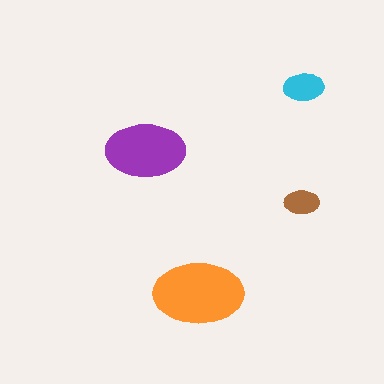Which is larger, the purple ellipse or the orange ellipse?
The orange one.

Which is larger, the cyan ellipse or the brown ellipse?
The cyan one.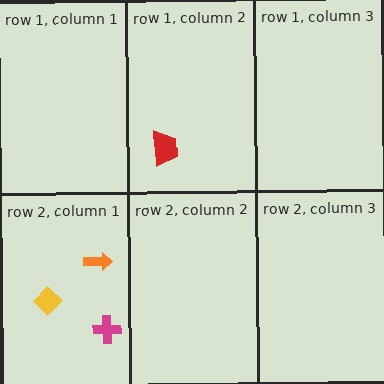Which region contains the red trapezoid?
The row 1, column 2 region.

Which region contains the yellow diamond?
The row 2, column 1 region.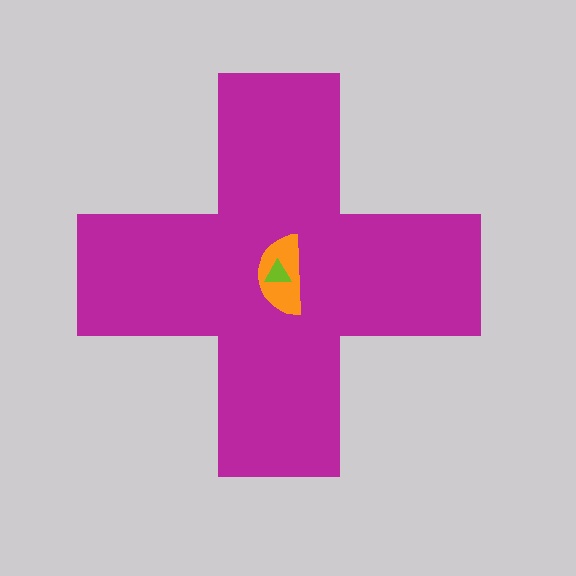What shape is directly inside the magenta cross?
The orange semicircle.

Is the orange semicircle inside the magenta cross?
Yes.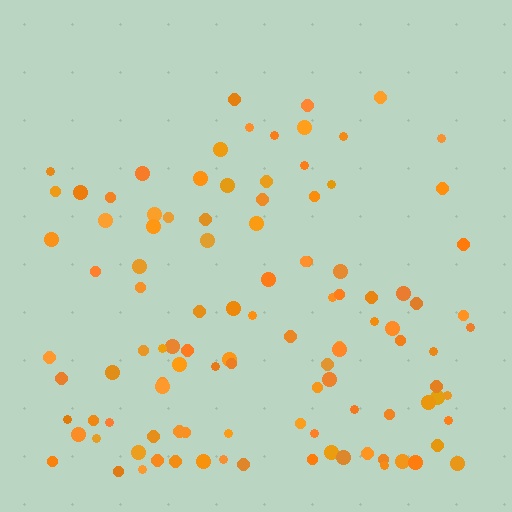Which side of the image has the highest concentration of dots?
The bottom.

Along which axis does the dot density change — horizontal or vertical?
Vertical.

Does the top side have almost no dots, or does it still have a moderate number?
Still a moderate number, just noticeably fewer than the bottom.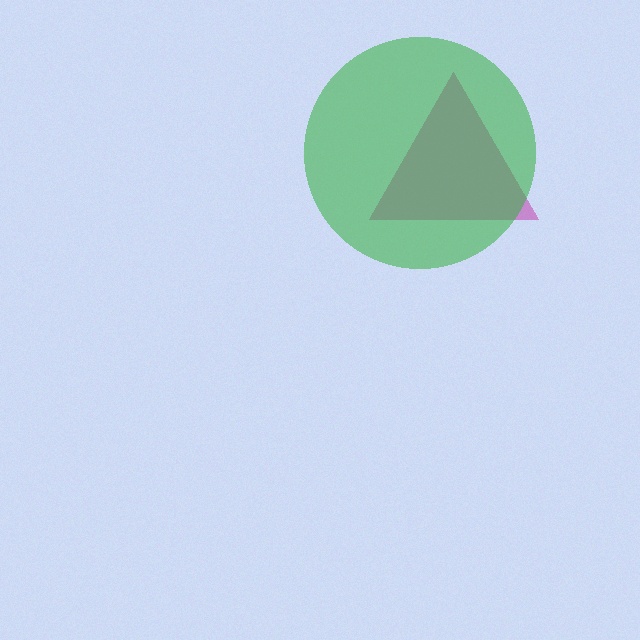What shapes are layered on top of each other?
The layered shapes are: a magenta triangle, a green circle.